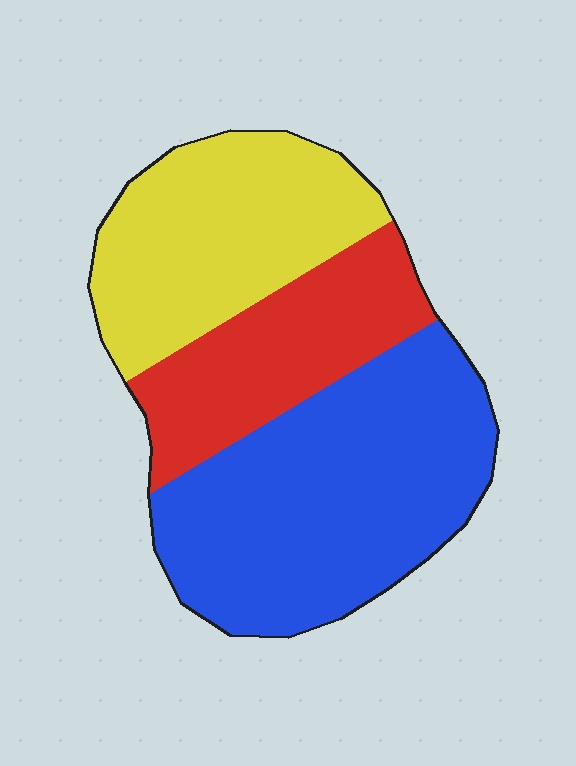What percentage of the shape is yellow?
Yellow covers 31% of the shape.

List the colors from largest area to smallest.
From largest to smallest: blue, yellow, red.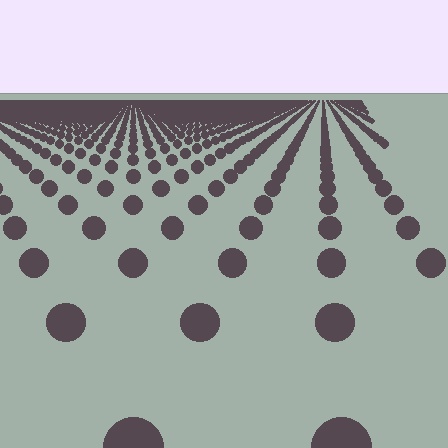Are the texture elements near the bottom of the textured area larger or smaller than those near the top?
Larger. Near the bottom, elements are closer to the viewer and appear at a bigger on-screen size.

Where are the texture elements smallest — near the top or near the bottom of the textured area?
Near the top.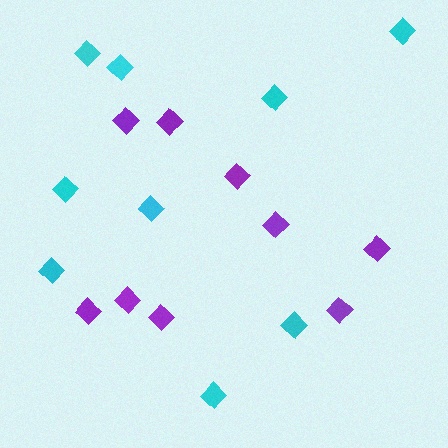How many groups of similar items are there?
There are 2 groups: one group of purple diamonds (9) and one group of cyan diamonds (9).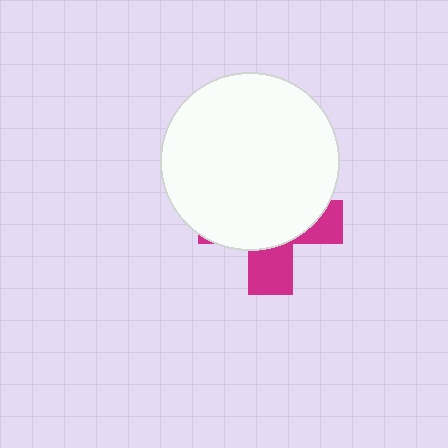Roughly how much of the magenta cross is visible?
A small part of it is visible (roughly 32%).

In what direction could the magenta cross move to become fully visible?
The magenta cross could move down. That would shift it out from behind the white circle entirely.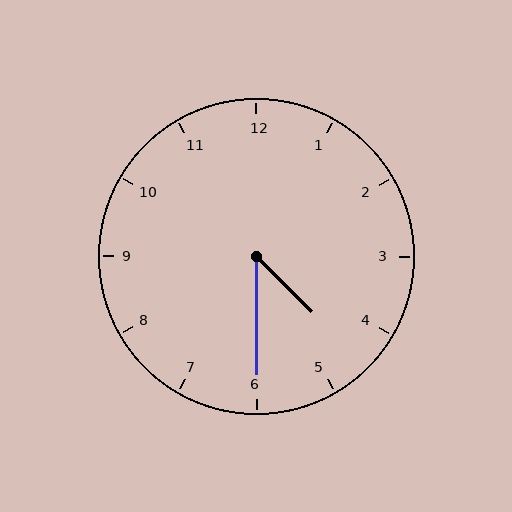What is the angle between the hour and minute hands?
Approximately 45 degrees.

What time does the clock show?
4:30.